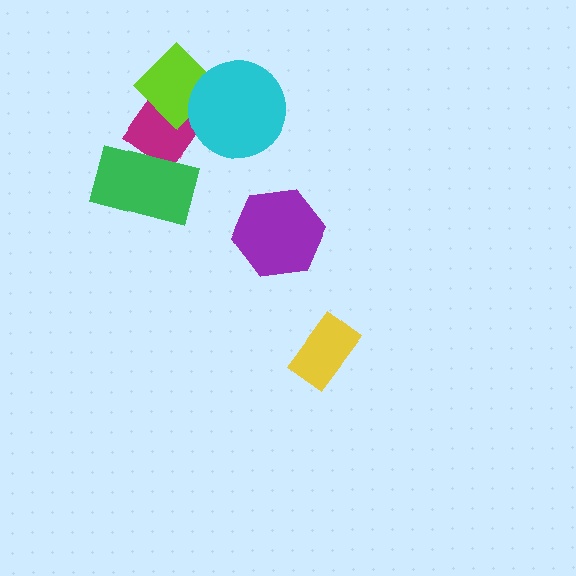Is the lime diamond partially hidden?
Yes, it is partially covered by another shape.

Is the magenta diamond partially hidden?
Yes, it is partially covered by another shape.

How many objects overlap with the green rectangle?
2 objects overlap with the green rectangle.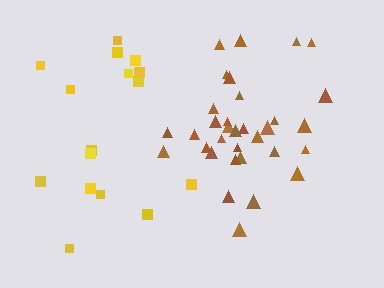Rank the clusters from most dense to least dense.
brown, yellow.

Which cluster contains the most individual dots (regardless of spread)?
Brown (33).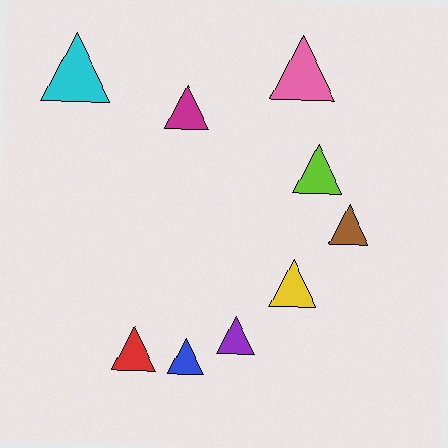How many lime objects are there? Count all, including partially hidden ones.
There is 1 lime object.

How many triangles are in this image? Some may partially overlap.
There are 9 triangles.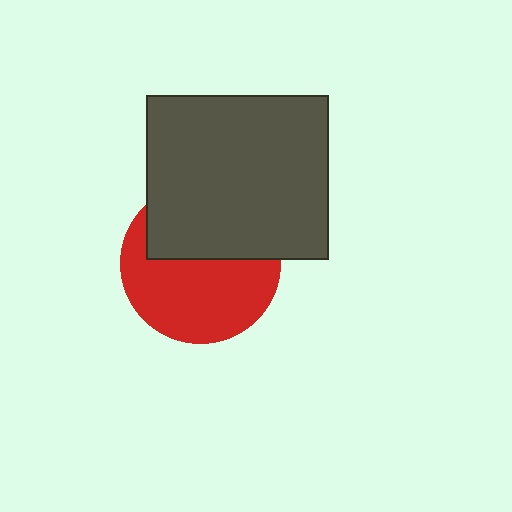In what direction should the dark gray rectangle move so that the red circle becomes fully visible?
The dark gray rectangle should move up. That is the shortest direction to clear the overlap and leave the red circle fully visible.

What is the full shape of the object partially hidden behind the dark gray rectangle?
The partially hidden object is a red circle.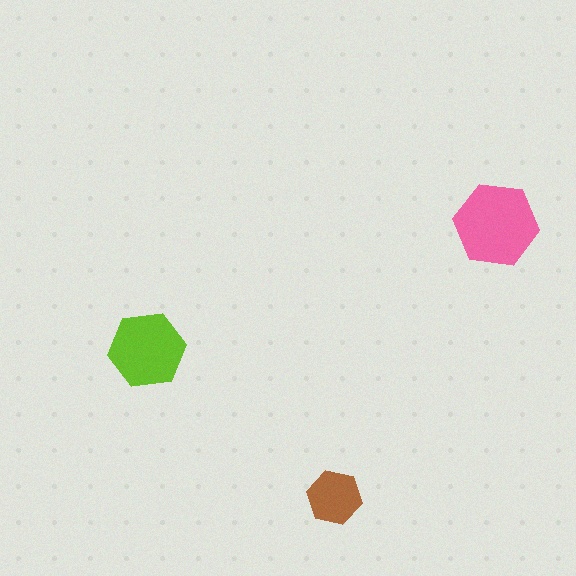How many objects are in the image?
There are 3 objects in the image.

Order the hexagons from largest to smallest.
the pink one, the lime one, the brown one.